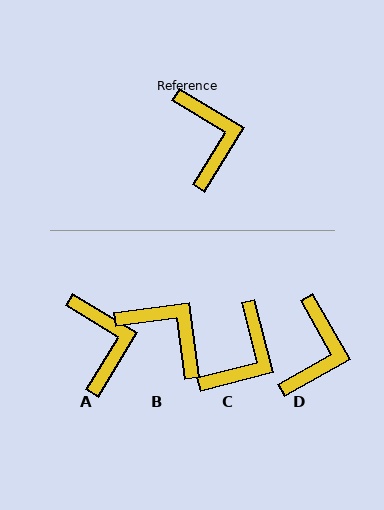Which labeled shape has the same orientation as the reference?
A.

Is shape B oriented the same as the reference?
No, it is off by about 39 degrees.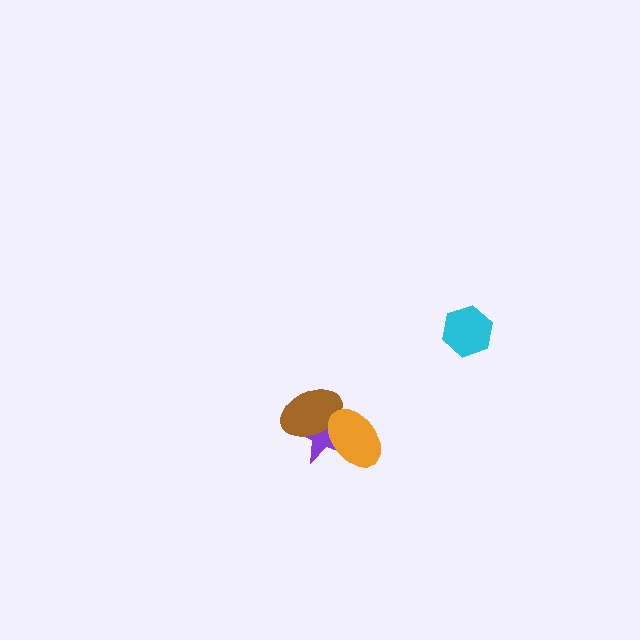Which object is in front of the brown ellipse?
The orange ellipse is in front of the brown ellipse.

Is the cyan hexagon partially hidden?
No, no other shape covers it.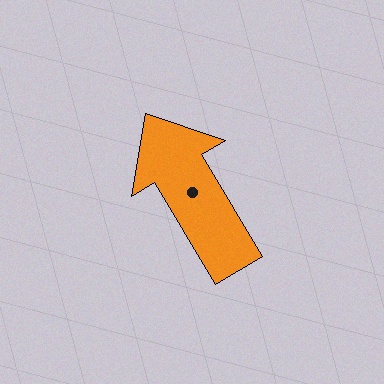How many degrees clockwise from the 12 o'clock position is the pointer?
Approximately 329 degrees.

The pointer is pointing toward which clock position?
Roughly 11 o'clock.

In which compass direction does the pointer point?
Northwest.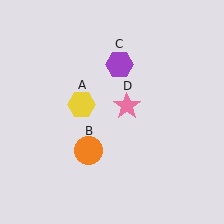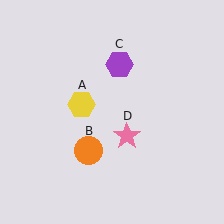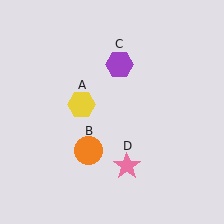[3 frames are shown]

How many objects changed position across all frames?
1 object changed position: pink star (object D).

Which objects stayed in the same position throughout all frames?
Yellow hexagon (object A) and orange circle (object B) and purple hexagon (object C) remained stationary.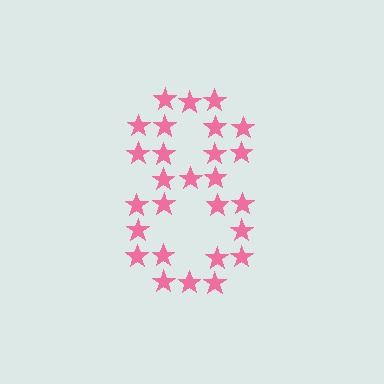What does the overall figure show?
The overall figure shows the digit 8.